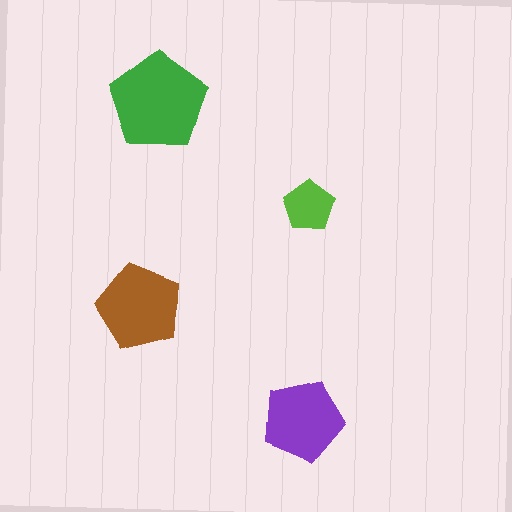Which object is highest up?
The green pentagon is topmost.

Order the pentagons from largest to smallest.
the green one, the brown one, the purple one, the lime one.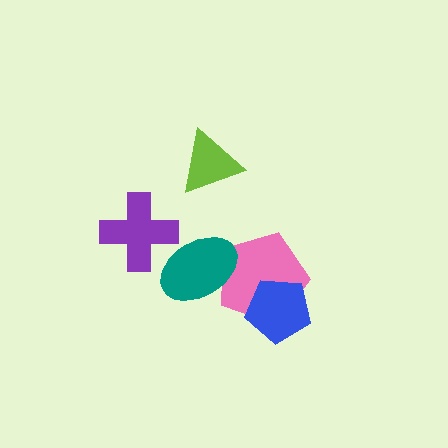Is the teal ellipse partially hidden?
Yes, it is partially covered by another shape.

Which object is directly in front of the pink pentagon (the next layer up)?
The blue pentagon is directly in front of the pink pentagon.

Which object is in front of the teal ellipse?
The purple cross is in front of the teal ellipse.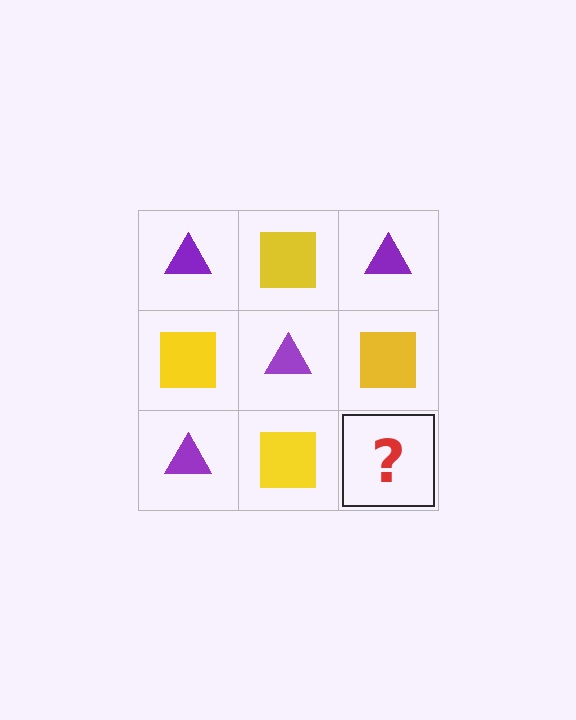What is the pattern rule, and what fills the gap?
The rule is that it alternates purple triangle and yellow square in a checkerboard pattern. The gap should be filled with a purple triangle.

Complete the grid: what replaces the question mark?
The question mark should be replaced with a purple triangle.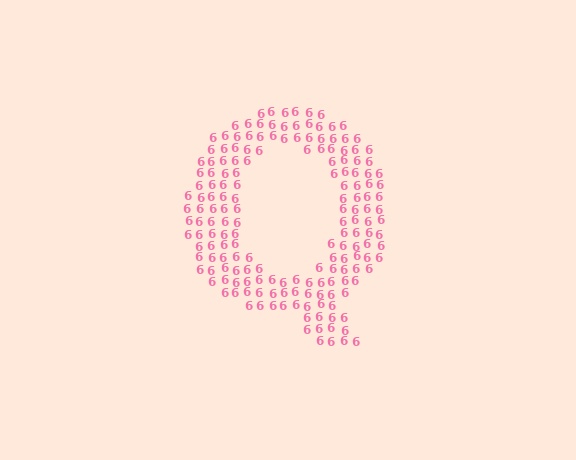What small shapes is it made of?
It is made of small digit 6's.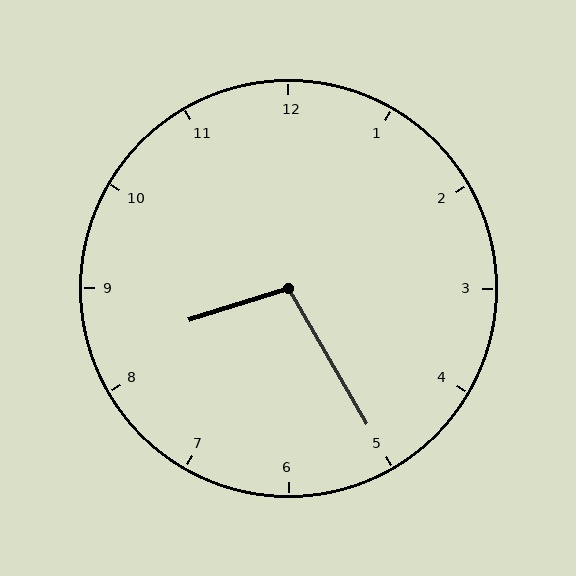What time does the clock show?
8:25.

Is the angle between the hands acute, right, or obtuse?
It is obtuse.